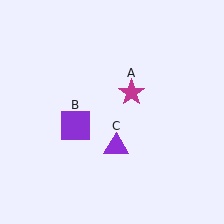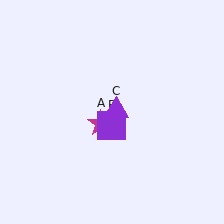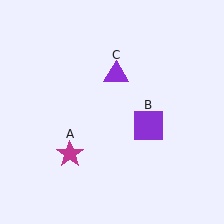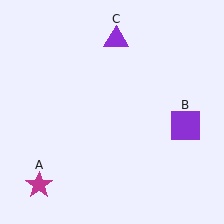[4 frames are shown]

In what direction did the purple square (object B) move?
The purple square (object B) moved right.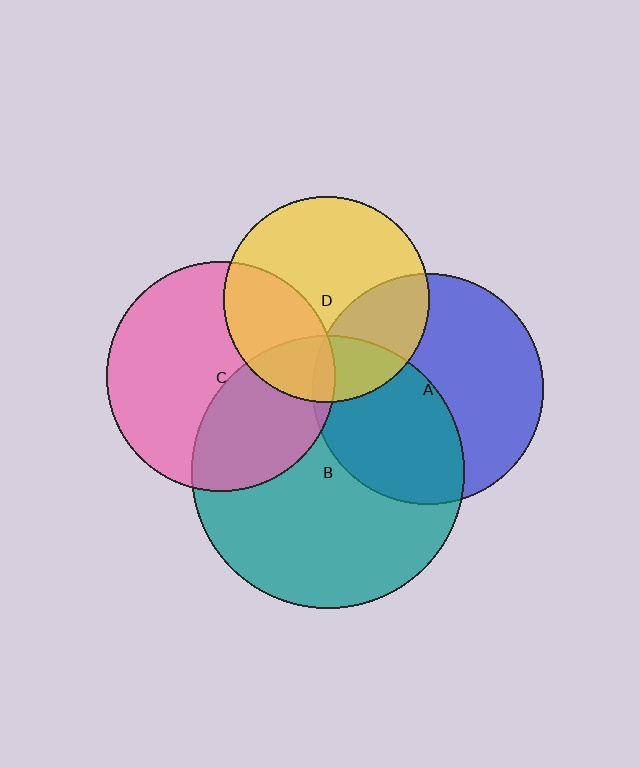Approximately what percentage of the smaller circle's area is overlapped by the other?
Approximately 35%.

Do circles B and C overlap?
Yes.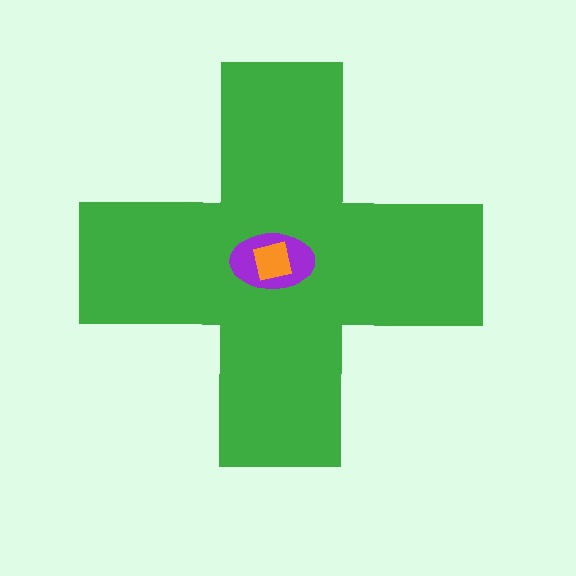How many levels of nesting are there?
3.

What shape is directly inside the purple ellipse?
The orange square.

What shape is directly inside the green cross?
The purple ellipse.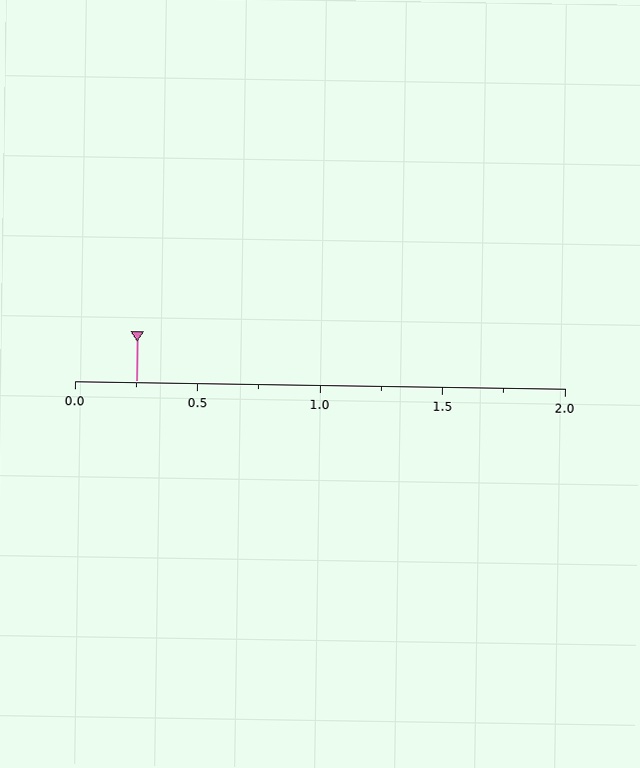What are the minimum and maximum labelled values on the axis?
The axis runs from 0.0 to 2.0.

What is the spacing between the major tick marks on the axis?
The major ticks are spaced 0.5 apart.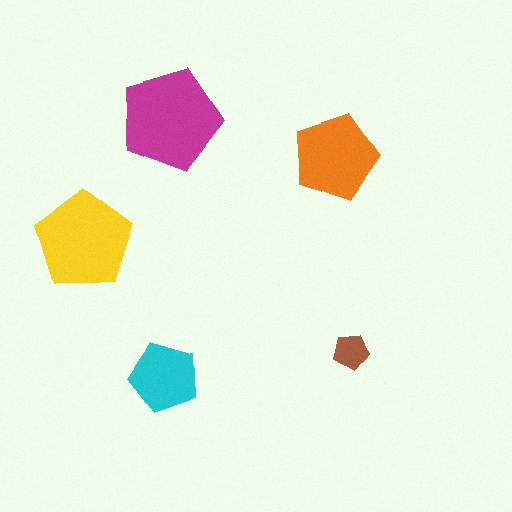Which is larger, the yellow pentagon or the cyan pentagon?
The yellow one.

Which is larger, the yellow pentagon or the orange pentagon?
The yellow one.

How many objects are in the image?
There are 5 objects in the image.